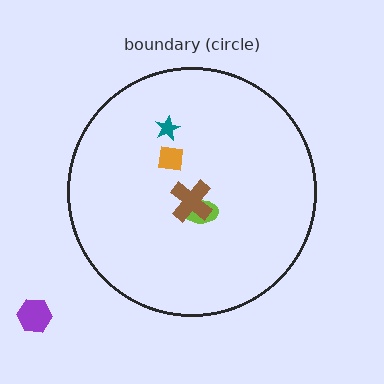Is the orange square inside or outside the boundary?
Inside.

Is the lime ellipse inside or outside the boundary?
Inside.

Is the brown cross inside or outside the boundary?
Inside.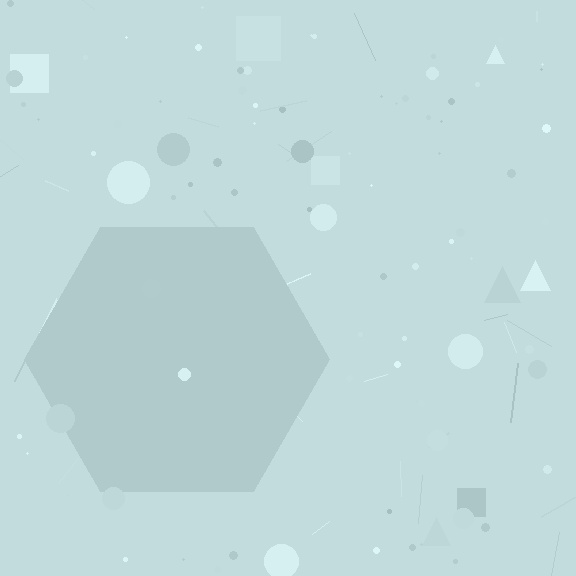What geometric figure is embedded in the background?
A hexagon is embedded in the background.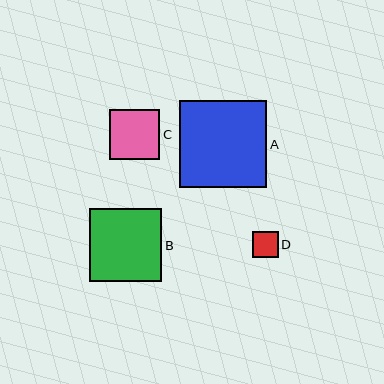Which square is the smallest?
Square D is the smallest with a size of approximately 26 pixels.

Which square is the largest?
Square A is the largest with a size of approximately 88 pixels.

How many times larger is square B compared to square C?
Square B is approximately 1.4 times the size of square C.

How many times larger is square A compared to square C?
Square A is approximately 1.7 times the size of square C.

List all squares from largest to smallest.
From largest to smallest: A, B, C, D.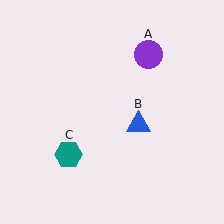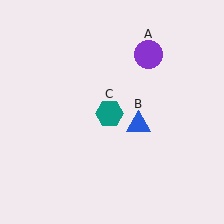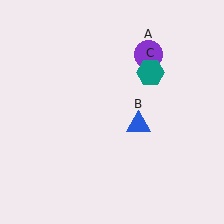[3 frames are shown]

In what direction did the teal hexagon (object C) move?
The teal hexagon (object C) moved up and to the right.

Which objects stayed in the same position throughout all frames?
Purple circle (object A) and blue triangle (object B) remained stationary.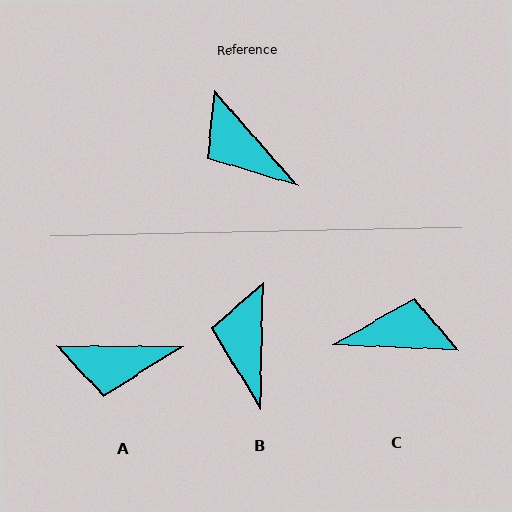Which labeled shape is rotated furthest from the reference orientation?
C, about 134 degrees away.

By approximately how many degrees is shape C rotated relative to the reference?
Approximately 134 degrees clockwise.